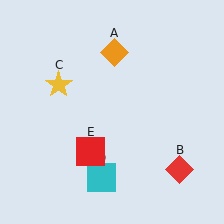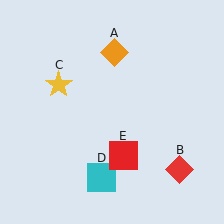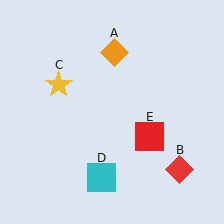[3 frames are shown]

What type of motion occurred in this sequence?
The red square (object E) rotated counterclockwise around the center of the scene.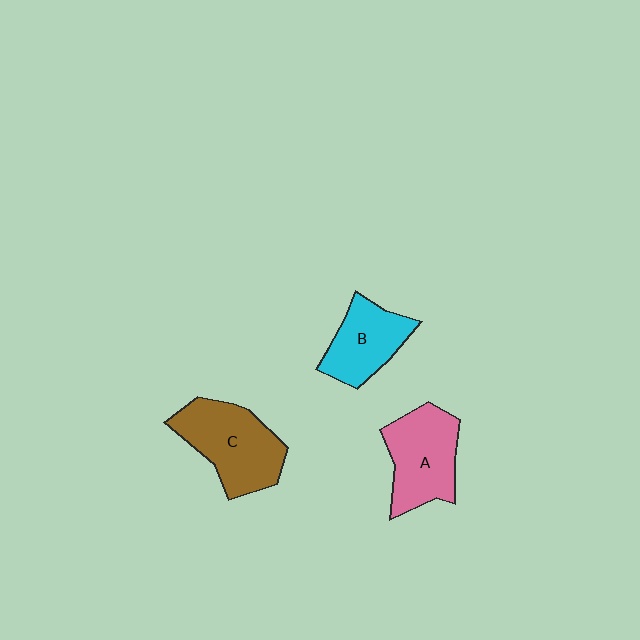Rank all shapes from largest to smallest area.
From largest to smallest: C (brown), A (pink), B (cyan).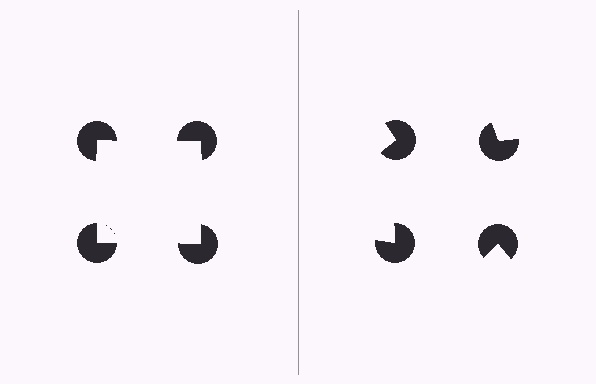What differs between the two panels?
The pac-man discs are positioned identically on both sides; only the wedge orientations differ. On the left they align to a square; on the right they are misaligned.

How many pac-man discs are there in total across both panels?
8 — 4 on each side.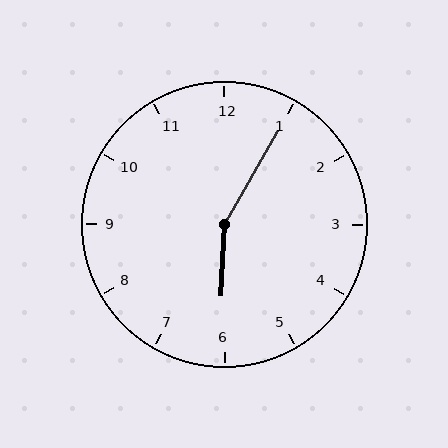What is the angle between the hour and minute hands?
Approximately 152 degrees.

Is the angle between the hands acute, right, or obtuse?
It is obtuse.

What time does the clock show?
6:05.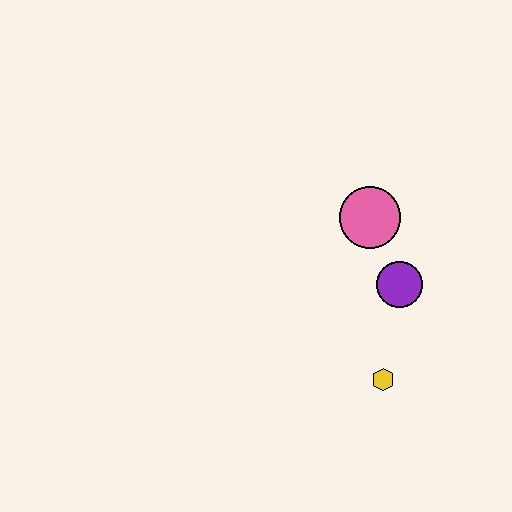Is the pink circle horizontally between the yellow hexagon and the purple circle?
No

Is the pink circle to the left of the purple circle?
Yes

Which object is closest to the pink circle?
The purple circle is closest to the pink circle.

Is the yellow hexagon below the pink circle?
Yes